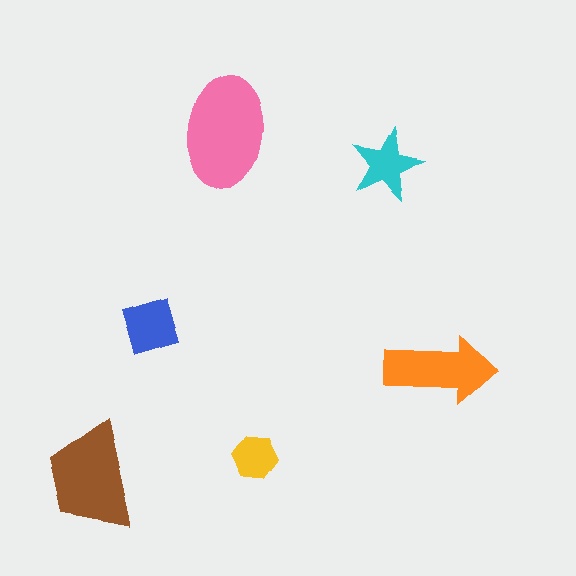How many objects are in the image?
There are 6 objects in the image.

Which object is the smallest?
The yellow hexagon.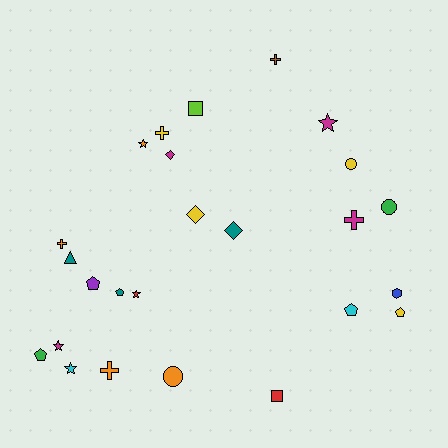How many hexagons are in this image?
There is 1 hexagon.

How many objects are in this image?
There are 25 objects.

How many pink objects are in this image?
There are no pink objects.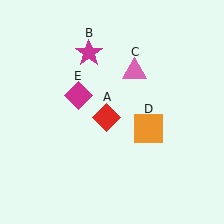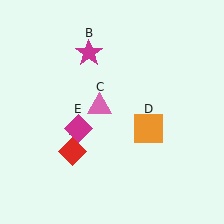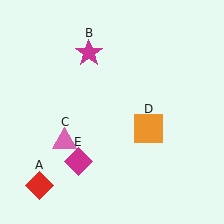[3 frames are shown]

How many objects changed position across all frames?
3 objects changed position: red diamond (object A), pink triangle (object C), magenta diamond (object E).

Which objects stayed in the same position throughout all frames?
Magenta star (object B) and orange square (object D) remained stationary.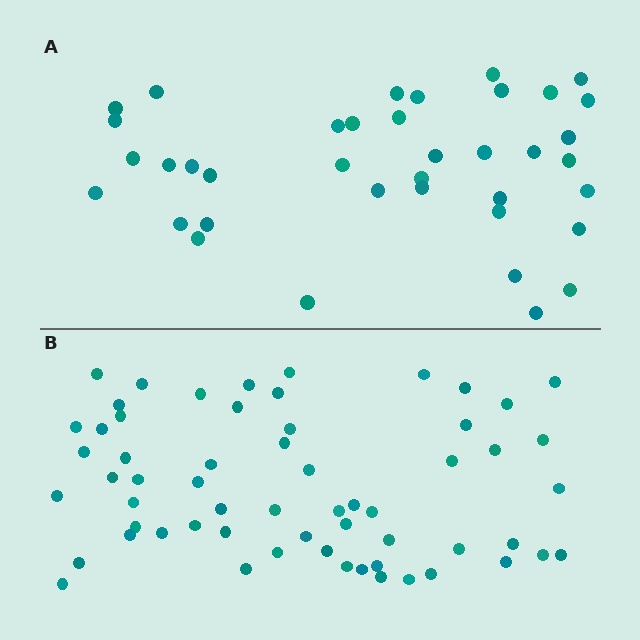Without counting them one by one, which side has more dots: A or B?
Region B (the bottom region) has more dots.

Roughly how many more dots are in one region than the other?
Region B has approximately 20 more dots than region A.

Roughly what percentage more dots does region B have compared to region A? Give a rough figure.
About 60% more.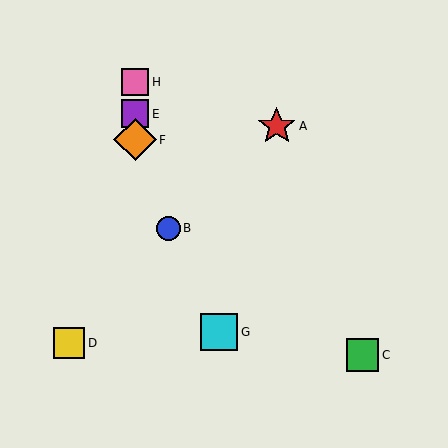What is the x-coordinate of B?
Object B is at x≈168.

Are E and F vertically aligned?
Yes, both are at x≈135.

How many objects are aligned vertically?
3 objects (E, F, H) are aligned vertically.